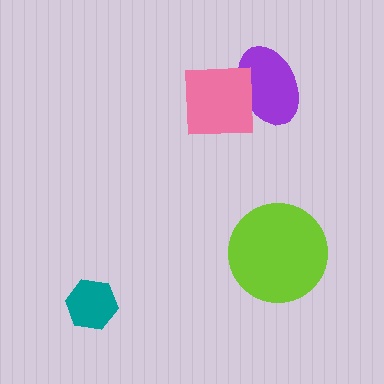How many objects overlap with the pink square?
1 object overlaps with the pink square.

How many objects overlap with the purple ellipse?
1 object overlaps with the purple ellipse.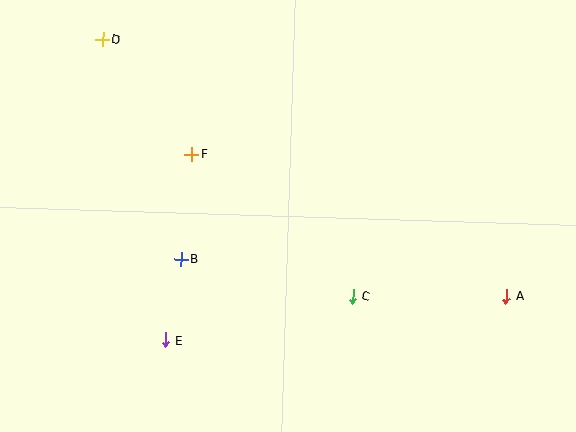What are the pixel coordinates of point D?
Point D is at (103, 39).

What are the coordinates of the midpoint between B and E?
The midpoint between B and E is at (173, 300).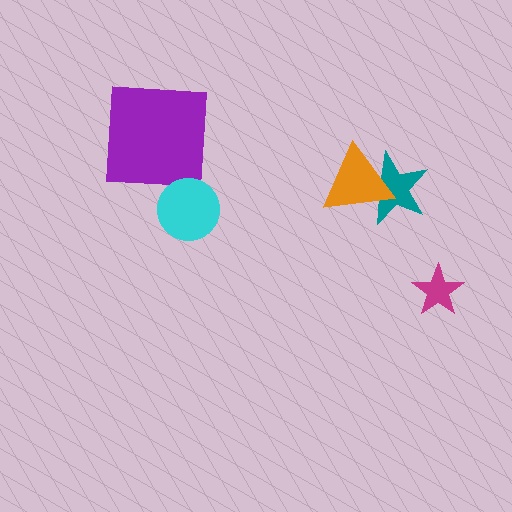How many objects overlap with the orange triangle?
1 object overlaps with the orange triangle.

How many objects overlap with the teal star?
1 object overlaps with the teal star.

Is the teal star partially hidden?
Yes, it is partially covered by another shape.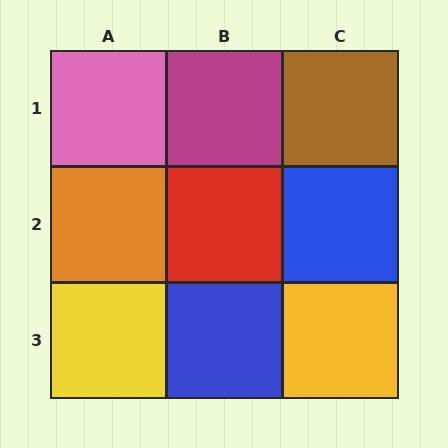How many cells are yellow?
2 cells are yellow.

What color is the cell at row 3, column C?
Yellow.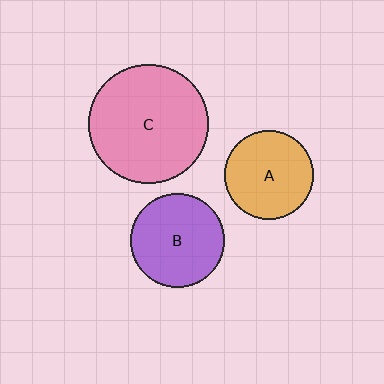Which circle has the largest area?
Circle C (pink).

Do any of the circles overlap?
No, none of the circles overlap.